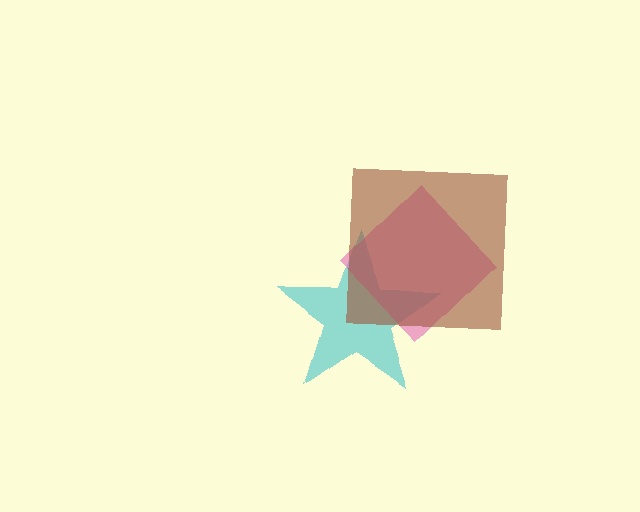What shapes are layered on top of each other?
The layered shapes are: a cyan star, a pink diamond, a brown square.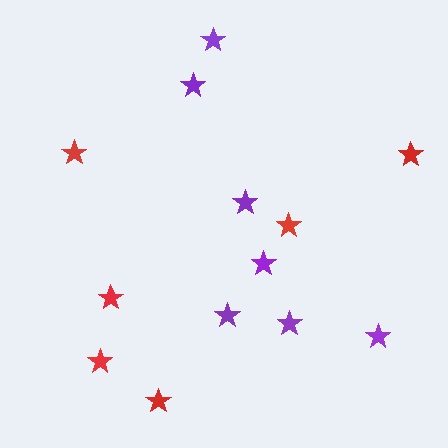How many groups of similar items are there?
There are 2 groups: one group of purple stars (7) and one group of red stars (6).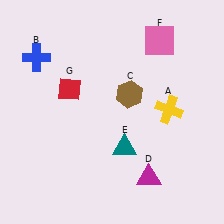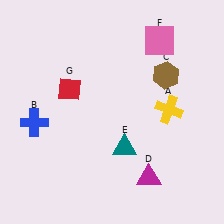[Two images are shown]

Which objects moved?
The objects that moved are: the blue cross (B), the brown hexagon (C).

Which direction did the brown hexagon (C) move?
The brown hexagon (C) moved right.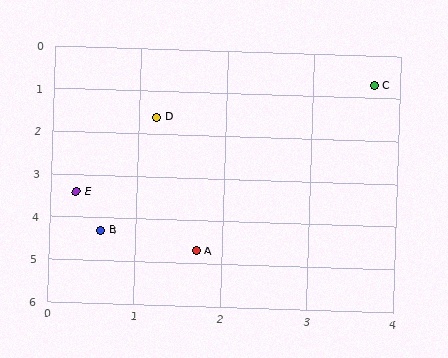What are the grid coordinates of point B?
Point B is at approximately (0.6, 4.3).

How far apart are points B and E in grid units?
Points B and E are about 0.9 grid units apart.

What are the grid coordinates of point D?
Point D is at approximately (1.2, 1.6).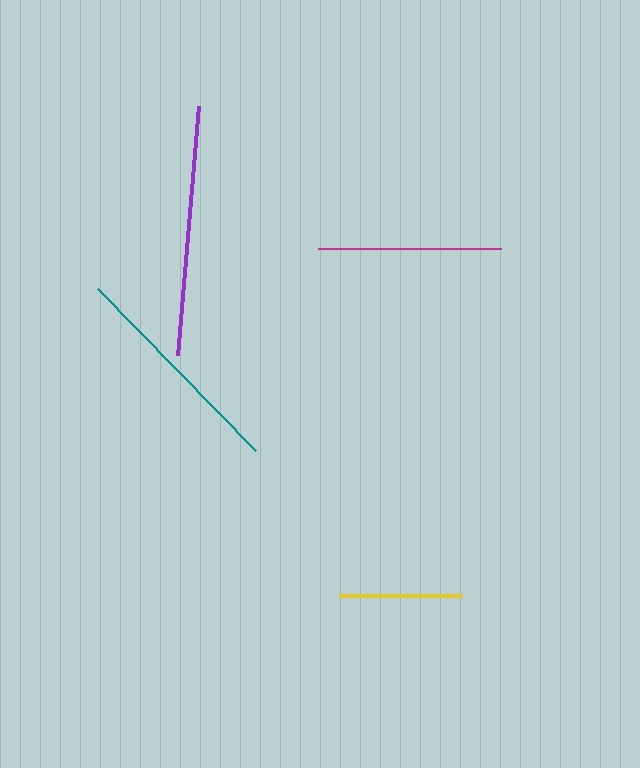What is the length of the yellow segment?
The yellow segment is approximately 123 pixels long.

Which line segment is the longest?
The purple line is the longest at approximately 249 pixels.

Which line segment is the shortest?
The yellow line is the shortest at approximately 123 pixels.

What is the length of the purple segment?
The purple segment is approximately 249 pixels long.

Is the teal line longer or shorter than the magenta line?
The teal line is longer than the magenta line.